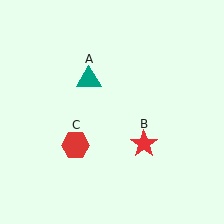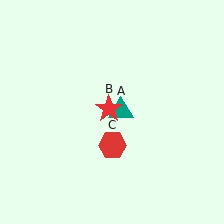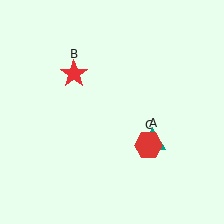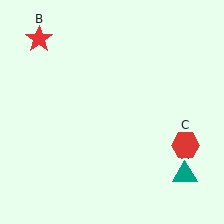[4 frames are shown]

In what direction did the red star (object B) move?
The red star (object B) moved up and to the left.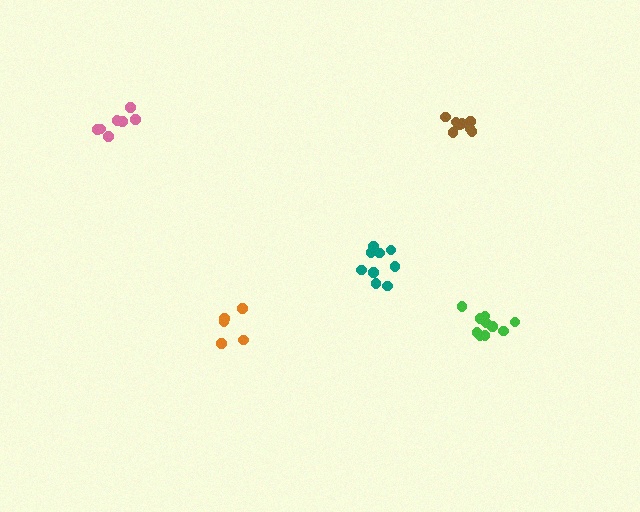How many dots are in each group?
Group 1: 9 dots, Group 2: 9 dots, Group 3: 5 dots, Group 4: 7 dots, Group 5: 11 dots (41 total).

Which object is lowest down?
The green cluster is bottommost.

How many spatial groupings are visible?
There are 5 spatial groupings.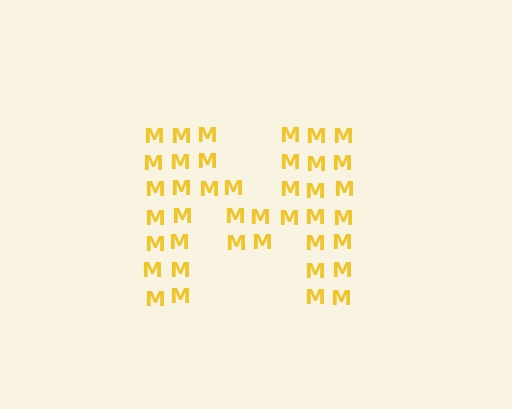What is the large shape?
The large shape is the letter M.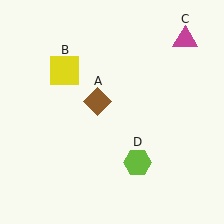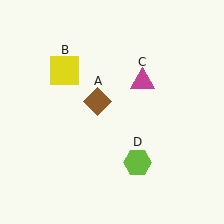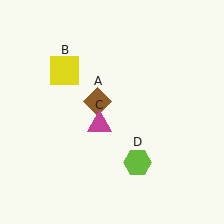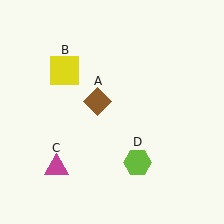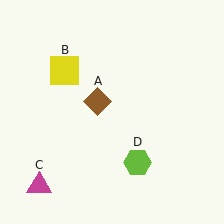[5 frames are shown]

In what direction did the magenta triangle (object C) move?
The magenta triangle (object C) moved down and to the left.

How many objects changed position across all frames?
1 object changed position: magenta triangle (object C).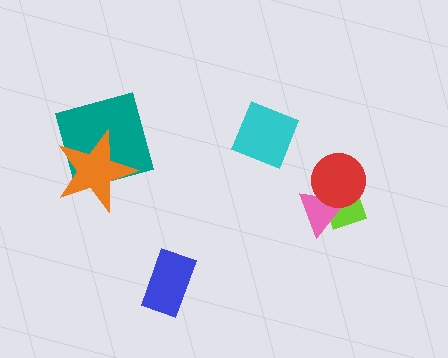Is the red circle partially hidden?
No, no other shape covers it.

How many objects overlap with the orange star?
1 object overlaps with the orange star.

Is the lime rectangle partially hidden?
Yes, it is partially covered by another shape.